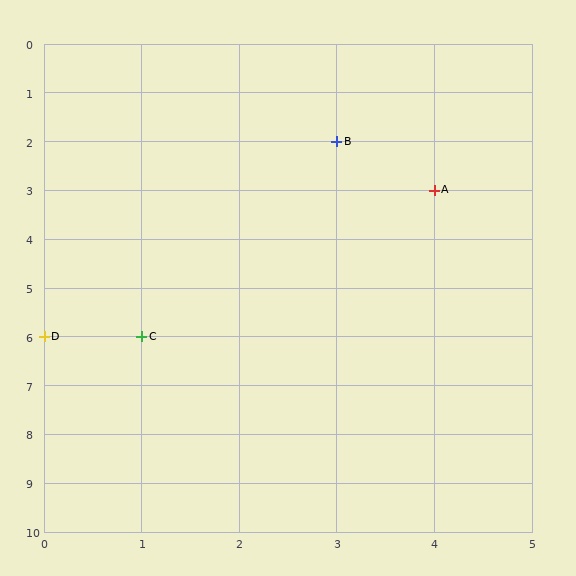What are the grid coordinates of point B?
Point B is at grid coordinates (3, 2).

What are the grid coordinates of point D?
Point D is at grid coordinates (0, 6).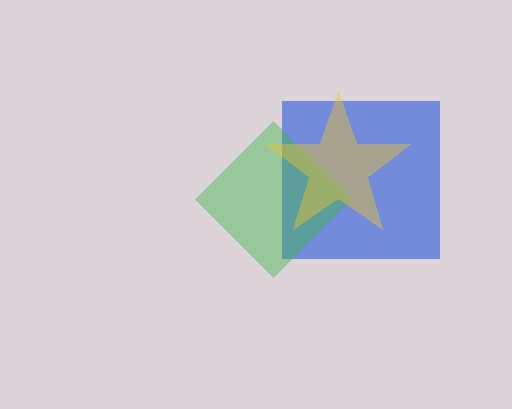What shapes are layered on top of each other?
The layered shapes are: a blue square, a green diamond, a yellow star.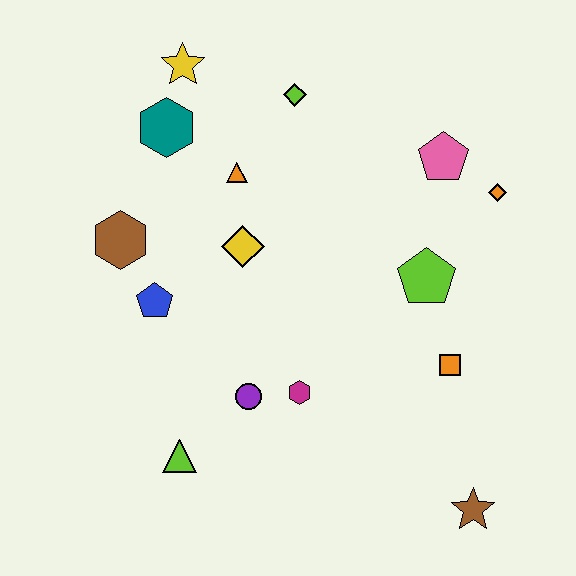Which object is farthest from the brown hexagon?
The brown star is farthest from the brown hexagon.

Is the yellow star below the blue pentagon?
No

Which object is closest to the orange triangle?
The yellow diamond is closest to the orange triangle.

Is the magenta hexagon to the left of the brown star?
Yes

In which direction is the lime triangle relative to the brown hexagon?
The lime triangle is below the brown hexagon.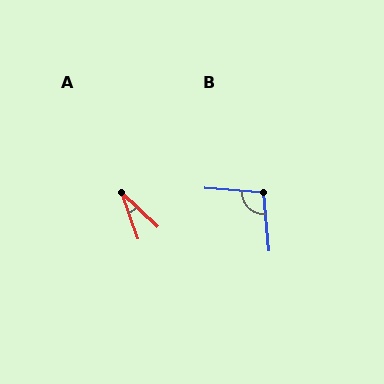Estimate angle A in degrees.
Approximately 27 degrees.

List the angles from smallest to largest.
A (27°), B (101°).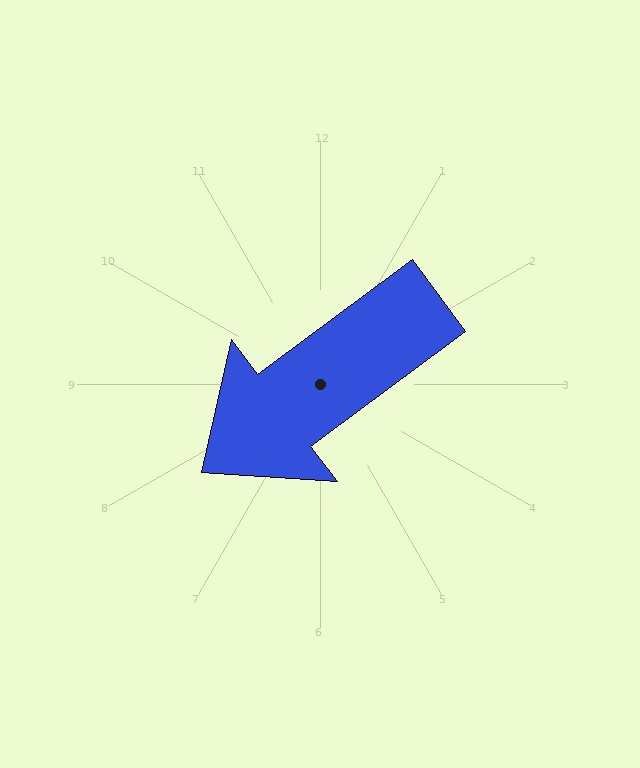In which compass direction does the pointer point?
Southwest.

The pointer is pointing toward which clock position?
Roughly 8 o'clock.